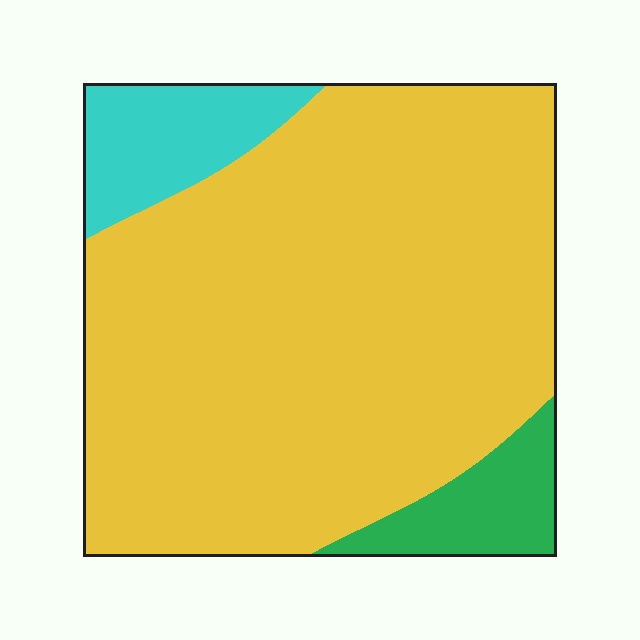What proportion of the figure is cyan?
Cyan covers 10% of the figure.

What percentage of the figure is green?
Green takes up about one tenth (1/10) of the figure.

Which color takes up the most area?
Yellow, at roughly 80%.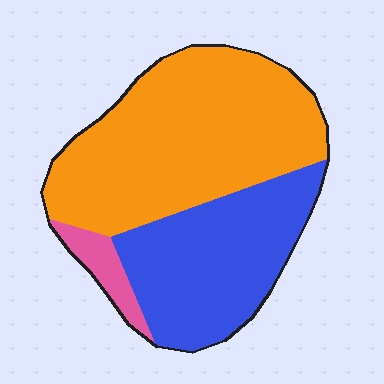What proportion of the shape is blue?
Blue takes up about three eighths (3/8) of the shape.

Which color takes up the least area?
Pink, at roughly 5%.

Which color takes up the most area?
Orange, at roughly 55%.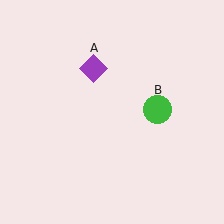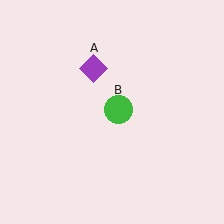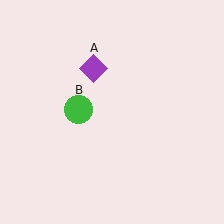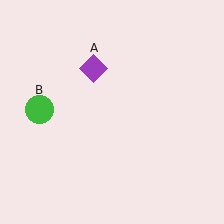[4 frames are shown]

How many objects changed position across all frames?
1 object changed position: green circle (object B).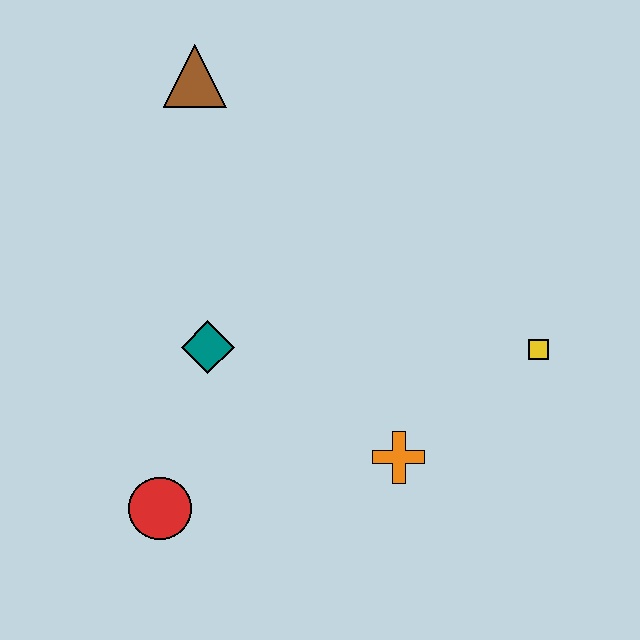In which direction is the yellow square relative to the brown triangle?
The yellow square is to the right of the brown triangle.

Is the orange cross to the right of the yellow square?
No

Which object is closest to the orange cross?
The yellow square is closest to the orange cross.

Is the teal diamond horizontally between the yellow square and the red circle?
Yes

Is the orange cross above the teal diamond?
No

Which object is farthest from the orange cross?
The brown triangle is farthest from the orange cross.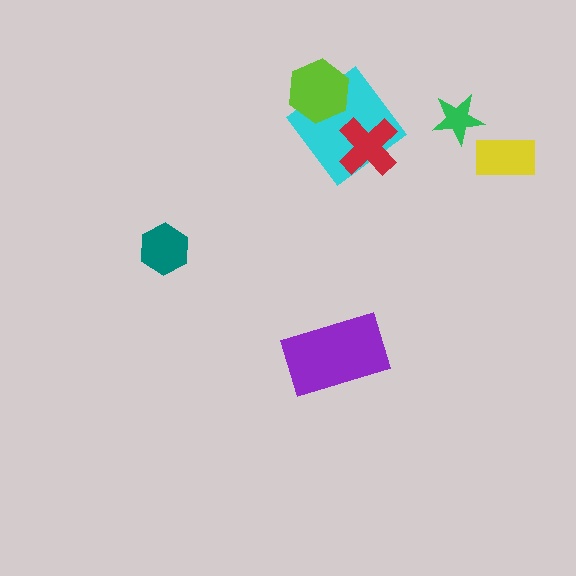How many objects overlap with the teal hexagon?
0 objects overlap with the teal hexagon.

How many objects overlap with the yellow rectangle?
0 objects overlap with the yellow rectangle.